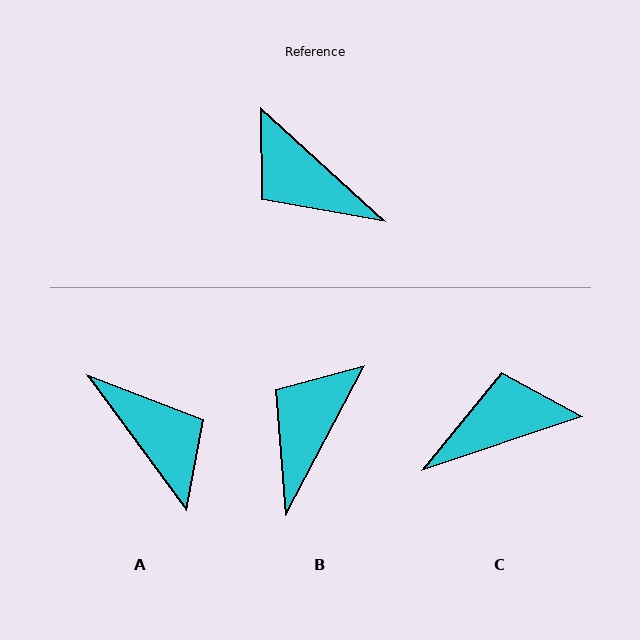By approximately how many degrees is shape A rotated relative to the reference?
Approximately 169 degrees counter-clockwise.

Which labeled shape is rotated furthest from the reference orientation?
A, about 169 degrees away.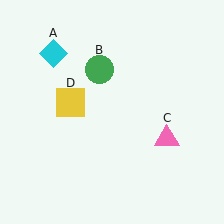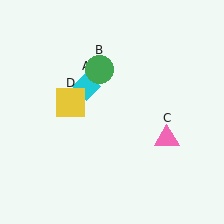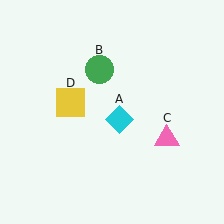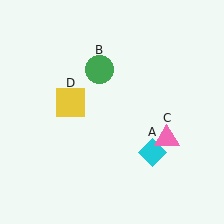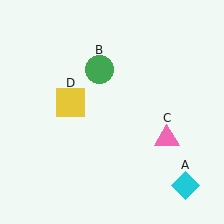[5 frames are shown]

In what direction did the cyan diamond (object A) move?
The cyan diamond (object A) moved down and to the right.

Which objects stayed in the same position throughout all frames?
Green circle (object B) and pink triangle (object C) and yellow square (object D) remained stationary.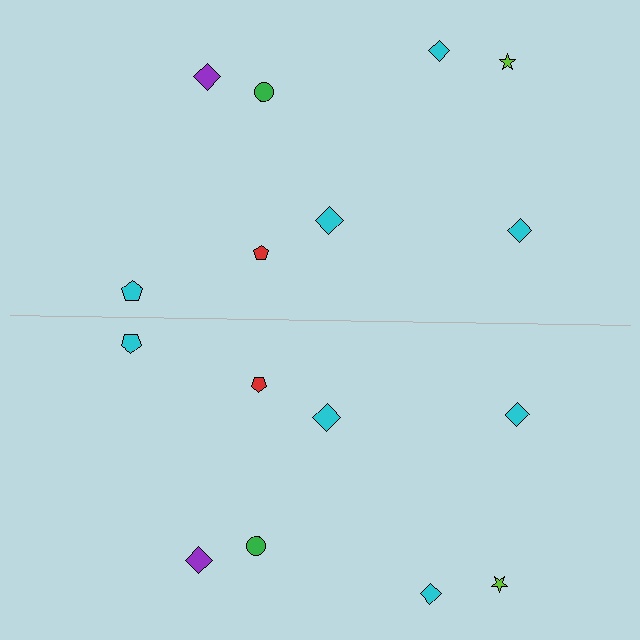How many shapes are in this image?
There are 16 shapes in this image.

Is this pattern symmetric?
Yes, this pattern has bilateral (reflection) symmetry.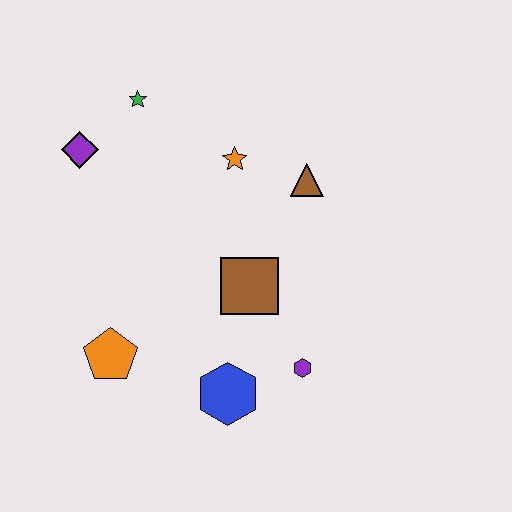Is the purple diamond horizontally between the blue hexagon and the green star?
No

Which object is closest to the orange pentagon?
The blue hexagon is closest to the orange pentagon.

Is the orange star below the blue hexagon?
No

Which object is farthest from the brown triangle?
The orange pentagon is farthest from the brown triangle.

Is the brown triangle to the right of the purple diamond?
Yes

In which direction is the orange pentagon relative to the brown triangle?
The orange pentagon is to the left of the brown triangle.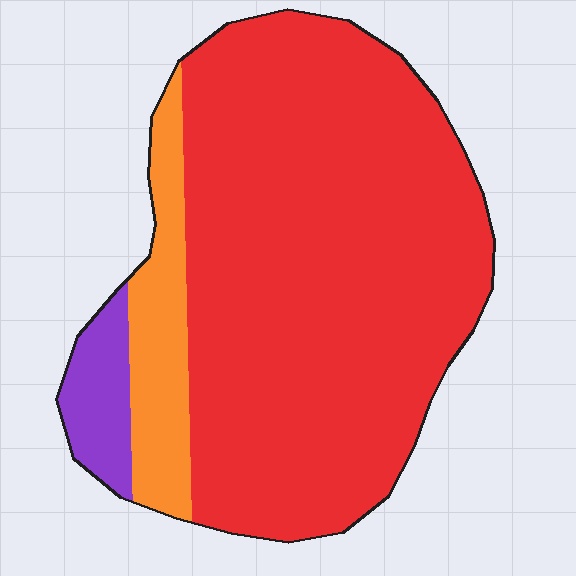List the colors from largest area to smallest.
From largest to smallest: red, orange, purple.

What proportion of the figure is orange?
Orange covers about 15% of the figure.